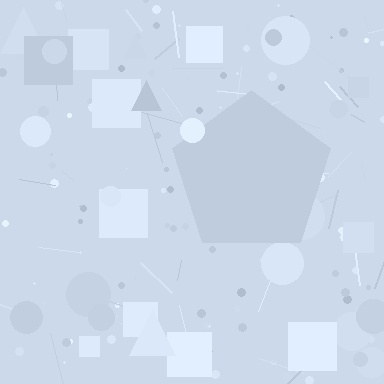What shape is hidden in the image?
A pentagon is hidden in the image.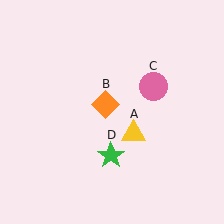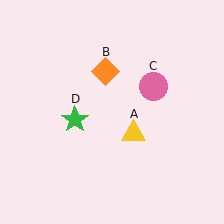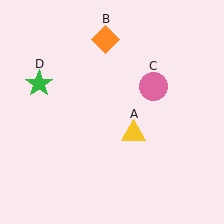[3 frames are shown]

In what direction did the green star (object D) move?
The green star (object D) moved up and to the left.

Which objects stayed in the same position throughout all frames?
Yellow triangle (object A) and pink circle (object C) remained stationary.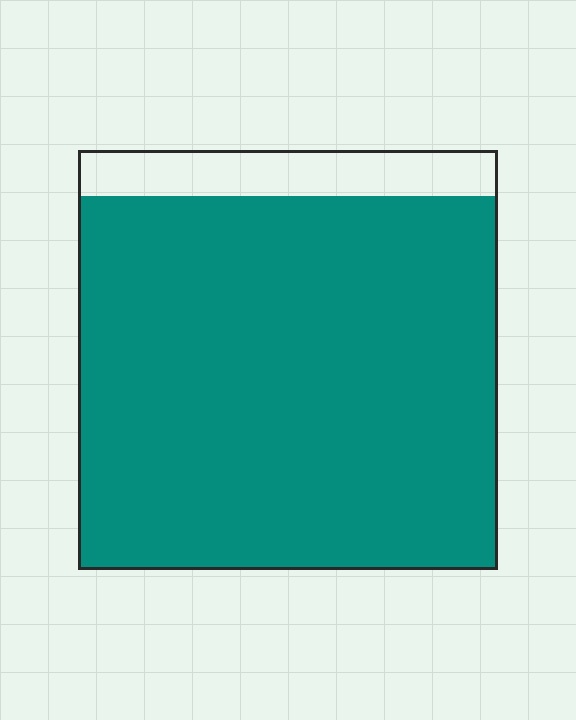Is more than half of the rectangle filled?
Yes.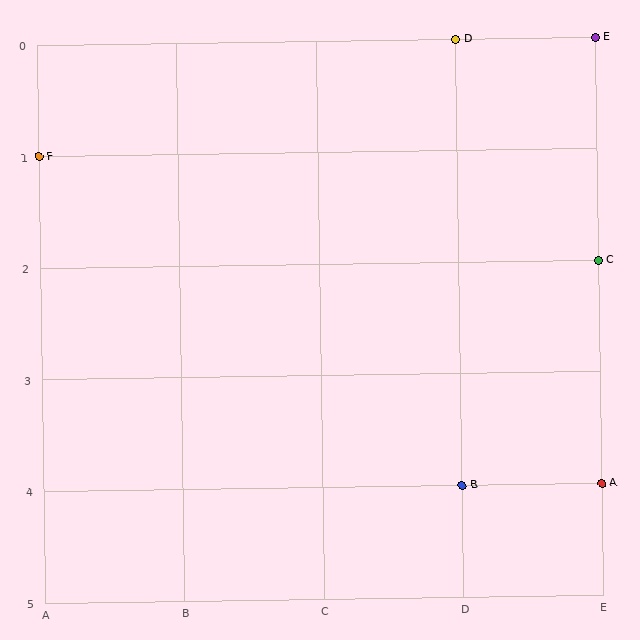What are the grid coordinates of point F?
Point F is at grid coordinates (A, 1).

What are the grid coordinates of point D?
Point D is at grid coordinates (D, 0).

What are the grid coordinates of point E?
Point E is at grid coordinates (E, 0).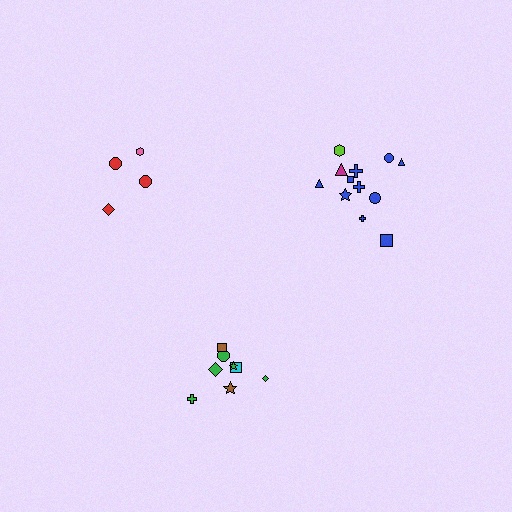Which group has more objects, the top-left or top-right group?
The top-right group.